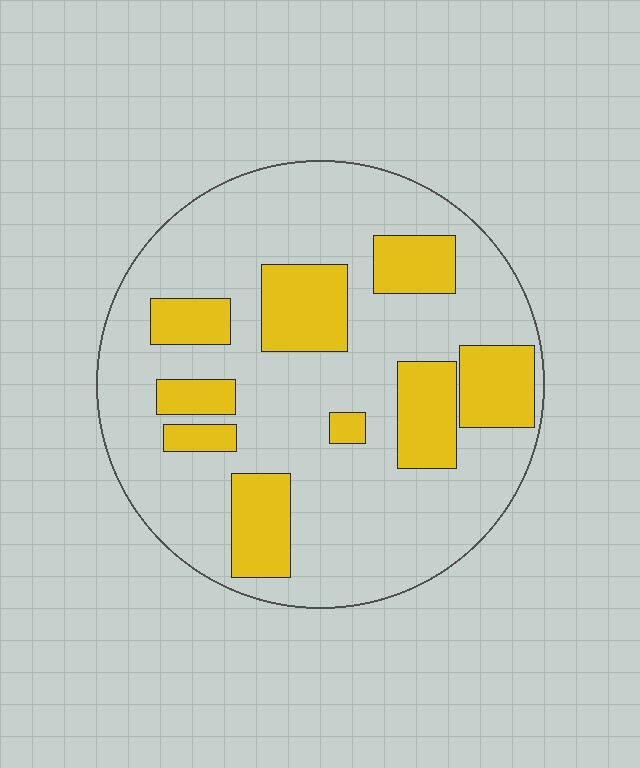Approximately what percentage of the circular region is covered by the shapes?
Approximately 25%.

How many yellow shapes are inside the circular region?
9.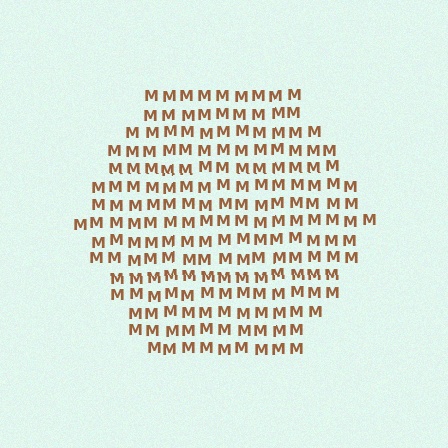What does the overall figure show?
The overall figure shows a hexagon.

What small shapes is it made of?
It is made of small letter M's.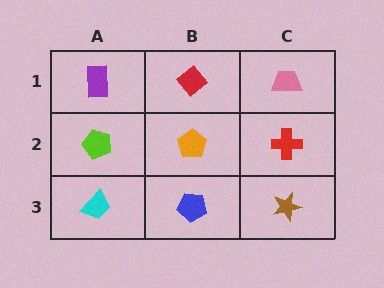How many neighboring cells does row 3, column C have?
2.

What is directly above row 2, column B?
A red diamond.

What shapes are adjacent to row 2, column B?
A red diamond (row 1, column B), a blue pentagon (row 3, column B), a lime pentagon (row 2, column A), a red cross (row 2, column C).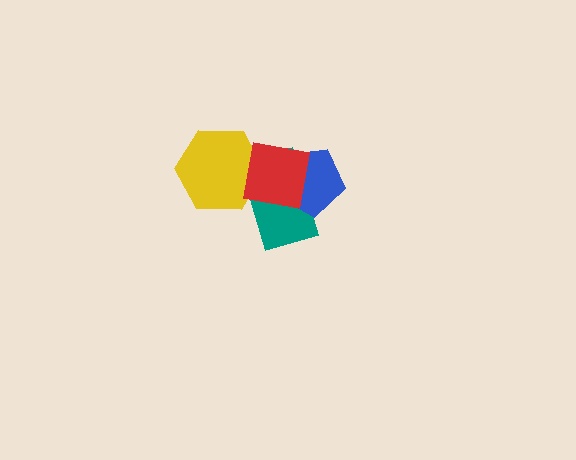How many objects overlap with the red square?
3 objects overlap with the red square.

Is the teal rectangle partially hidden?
Yes, it is partially covered by another shape.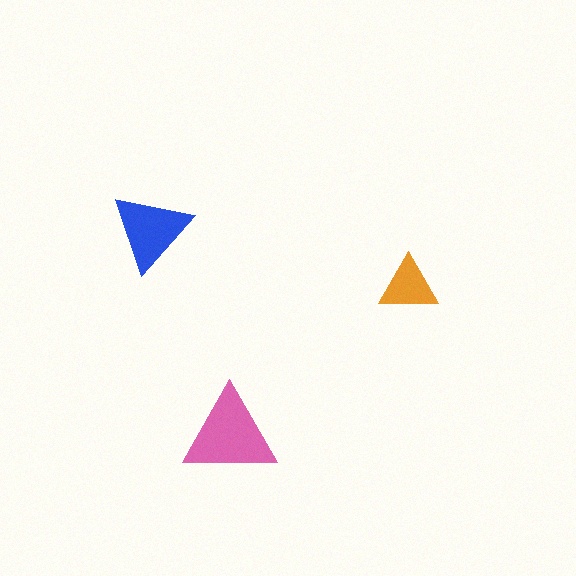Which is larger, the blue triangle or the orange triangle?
The blue one.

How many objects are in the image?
There are 3 objects in the image.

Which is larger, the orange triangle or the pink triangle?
The pink one.